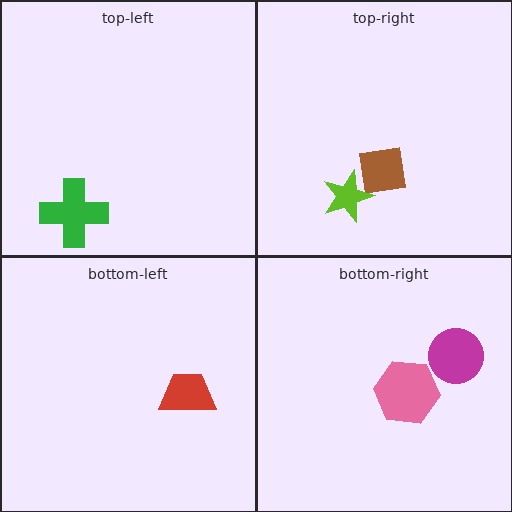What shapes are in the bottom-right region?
The magenta circle, the pink hexagon.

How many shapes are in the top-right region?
2.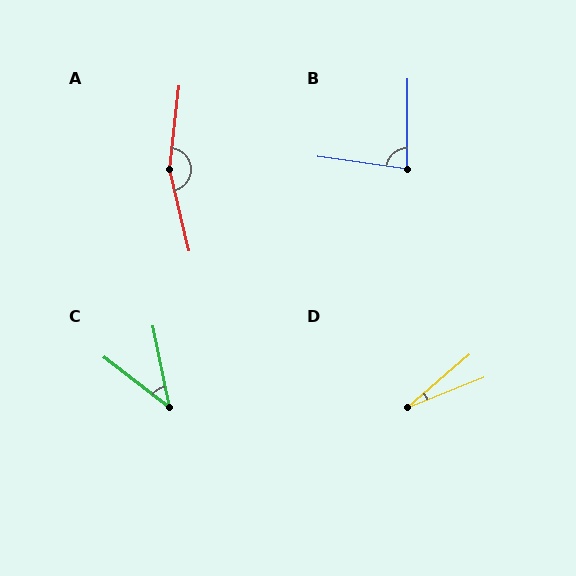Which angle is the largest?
A, at approximately 160 degrees.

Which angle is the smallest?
D, at approximately 19 degrees.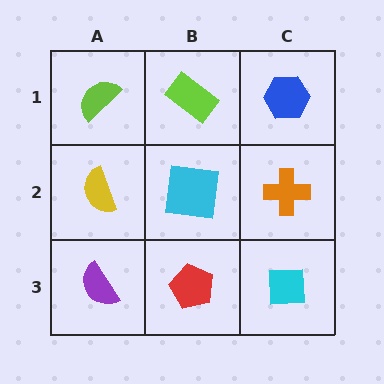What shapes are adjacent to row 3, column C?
An orange cross (row 2, column C), a red pentagon (row 3, column B).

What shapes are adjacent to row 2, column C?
A blue hexagon (row 1, column C), a cyan square (row 3, column C), a cyan square (row 2, column B).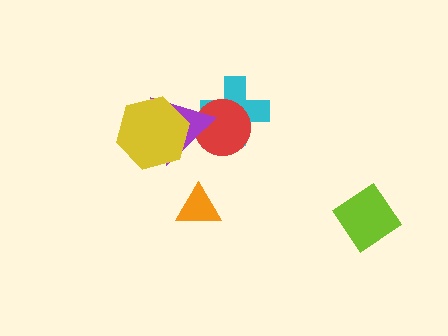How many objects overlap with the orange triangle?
0 objects overlap with the orange triangle.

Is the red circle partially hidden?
Yes, it is partially covered by another shape.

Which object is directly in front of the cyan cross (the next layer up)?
The red circle is directly in front of the cyan cross.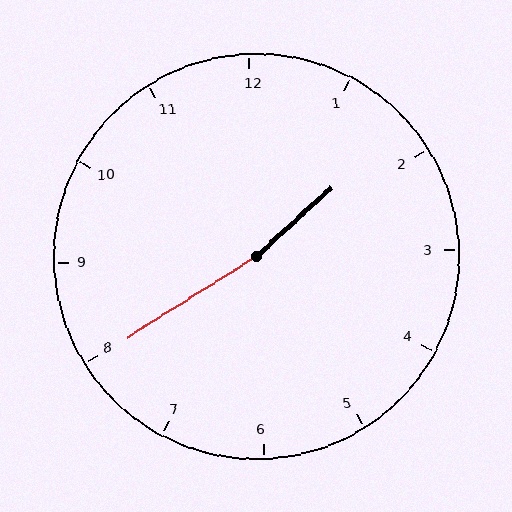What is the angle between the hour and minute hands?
Approximately 170 degrees.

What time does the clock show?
1:40.